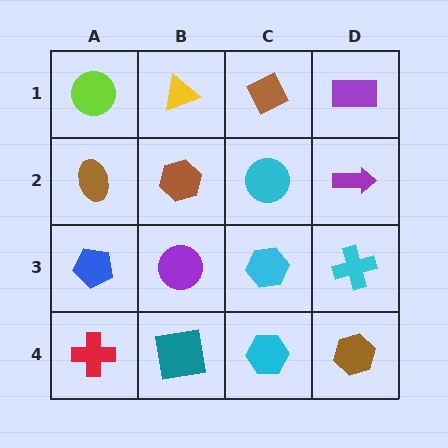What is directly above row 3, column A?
A brown ellipse.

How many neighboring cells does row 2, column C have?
4.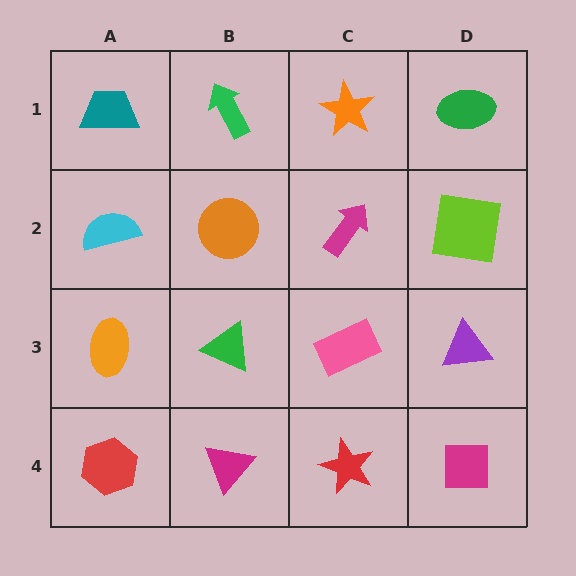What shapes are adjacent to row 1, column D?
A lime square (row 2, column D), an orange star (row 1, column C).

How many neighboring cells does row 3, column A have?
3.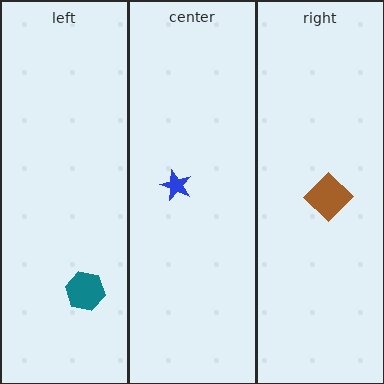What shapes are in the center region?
The blue star.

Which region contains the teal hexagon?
The left region.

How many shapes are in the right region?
1.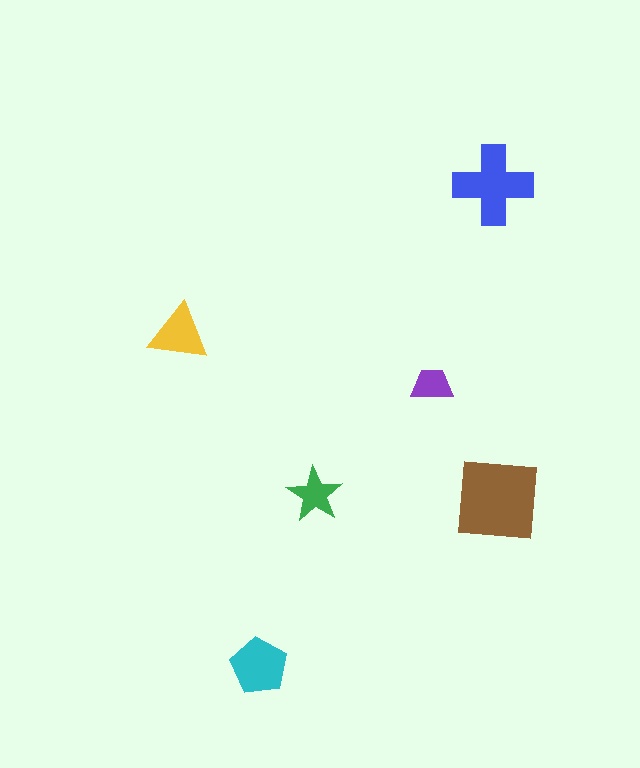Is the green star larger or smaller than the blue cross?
Smaller.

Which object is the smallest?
The purple trapezoid.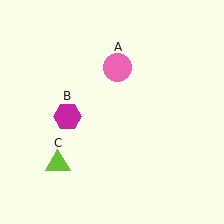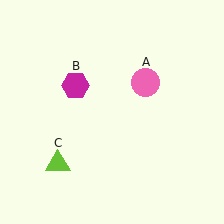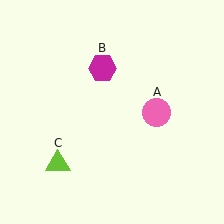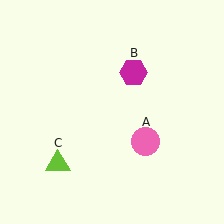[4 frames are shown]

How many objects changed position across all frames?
2 objects changed position: pink circle (object A), magenta hexagon (object B).